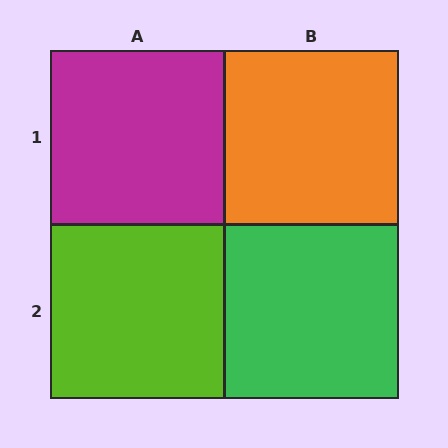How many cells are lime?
1 cell is lime.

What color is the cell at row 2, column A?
Lime.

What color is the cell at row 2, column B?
Green.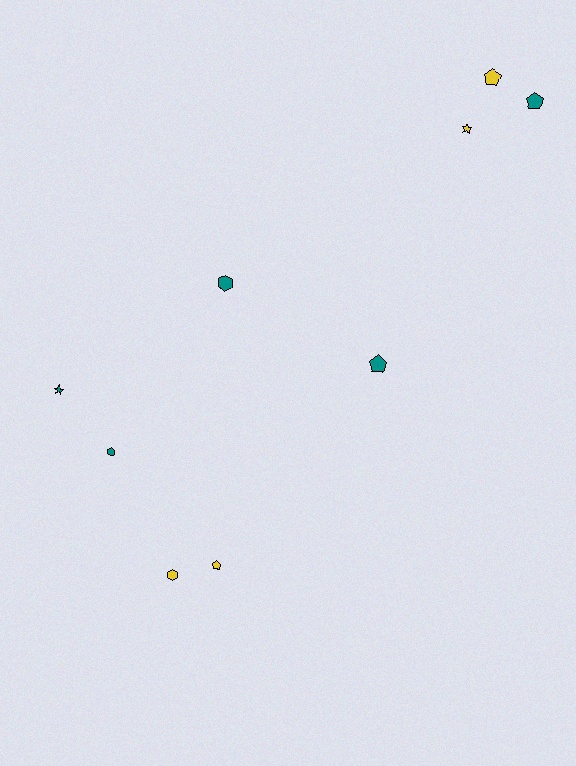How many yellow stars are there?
There is 1 yellow star.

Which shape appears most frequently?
Pentagon, with 4 objects.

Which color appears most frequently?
Teal, with 5 objects.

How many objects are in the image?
There are 9 objects.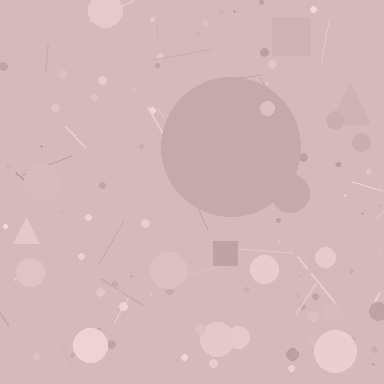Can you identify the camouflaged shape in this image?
The camouflaged shape is a circle.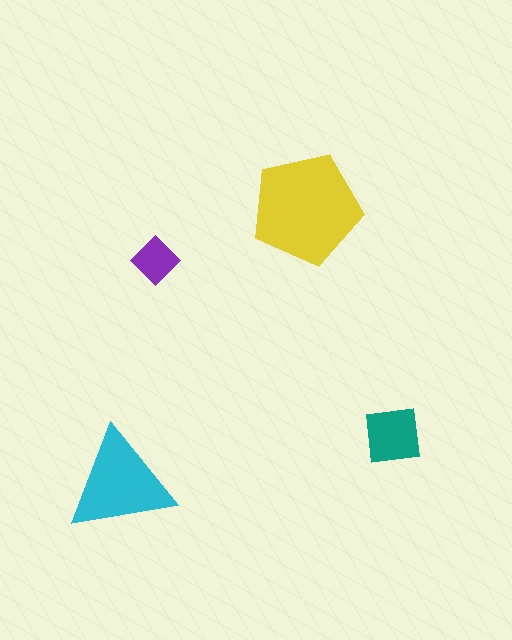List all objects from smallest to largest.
The purple diamond, the teal square, the cyan triangle, the yellow pentagon.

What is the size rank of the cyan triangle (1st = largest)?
2nd.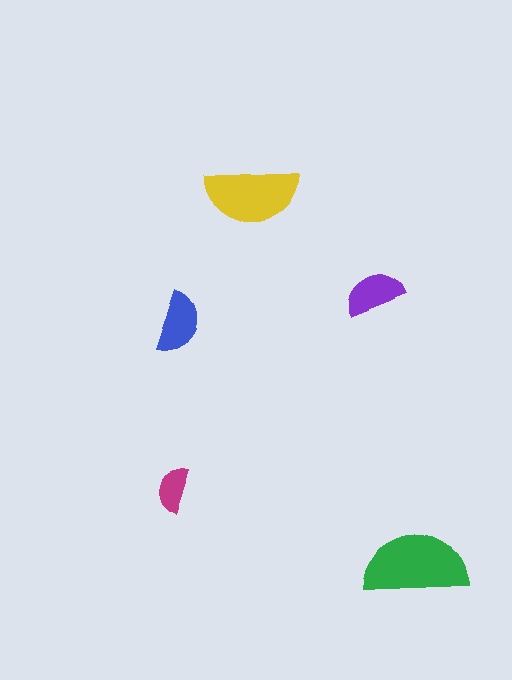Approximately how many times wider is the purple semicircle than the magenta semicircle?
About 1.5 times wider.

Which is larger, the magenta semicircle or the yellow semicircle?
The yellow one.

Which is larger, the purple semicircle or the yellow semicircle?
The yellow one.